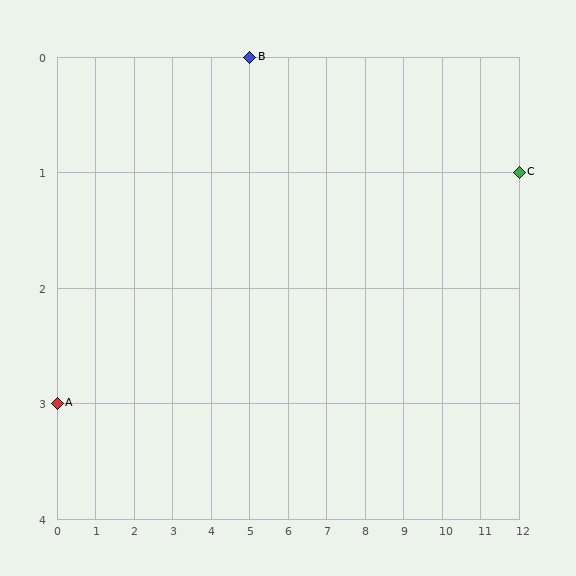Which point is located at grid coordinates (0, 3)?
Point A is at (0, 3).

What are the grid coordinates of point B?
Point B is at grid coordinates (5, 0).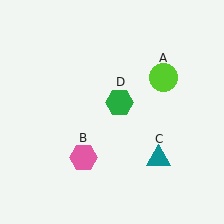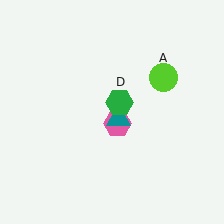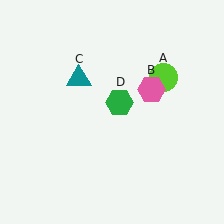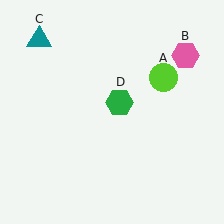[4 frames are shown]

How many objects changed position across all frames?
2 objects changed position: pink hexagon (object B), teal triangle (object C).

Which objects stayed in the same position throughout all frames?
Lime circle (object A) and green hexagon (object D) remained stationary.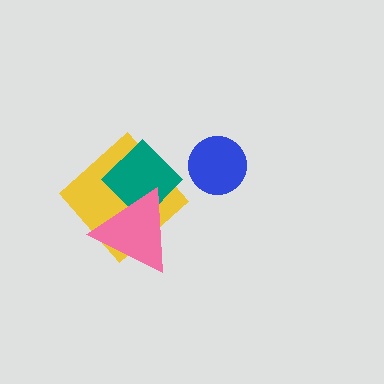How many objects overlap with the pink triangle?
2 objects overlap with the pink triangle.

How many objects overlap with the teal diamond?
2 objects overlap with the teal diamond.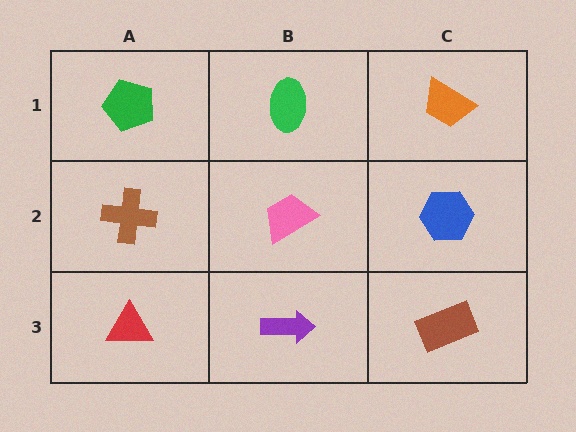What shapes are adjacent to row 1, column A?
A brown cross (row 2, column A), a green ellipse (row 1, column B).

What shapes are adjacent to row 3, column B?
A pink trapezoid (row 2, column B), a red triangle (row 3, column A), a brown rectangle (row 3, column C).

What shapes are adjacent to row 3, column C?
A blue hexagon (row 2, column C), a purple arrow (row 3, column B).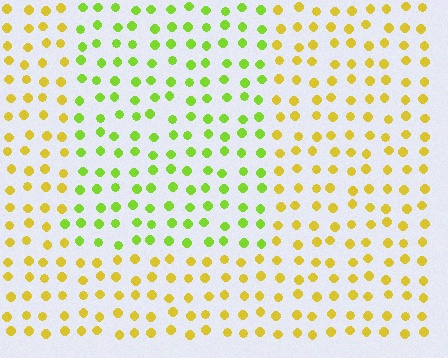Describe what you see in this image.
The image is filled with small yellow elements in a uniform arrangement. A rectangle-shaped region is visible where the elements are tinted to a slightly different hue, forming a subtle color boundary.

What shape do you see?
I see a rectangle.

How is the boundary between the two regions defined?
The boundary is defined purely by a slight shift in hue (about 40 degrees). Spacing, size, and orientation are identical on both sides.